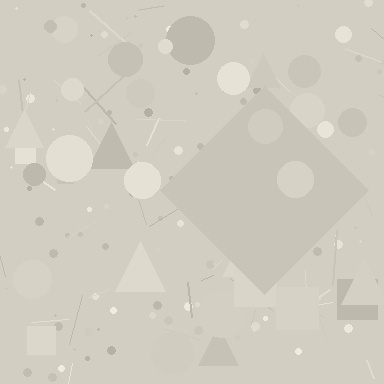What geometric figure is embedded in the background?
A diamond is embedded in the background.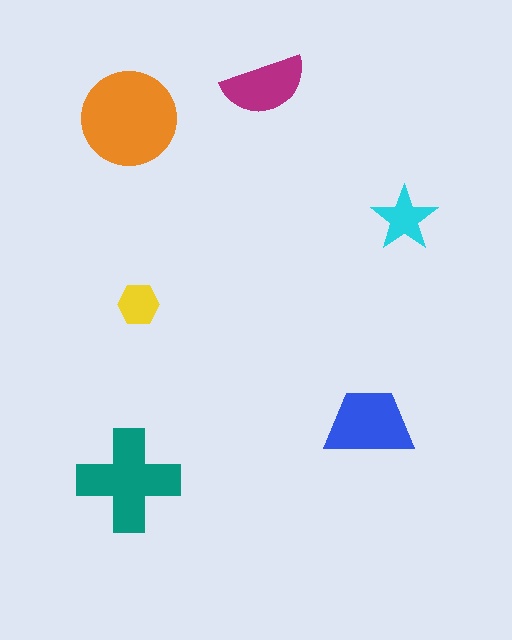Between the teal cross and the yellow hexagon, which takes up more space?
The teal cross.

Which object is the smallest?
The yellow hexagon.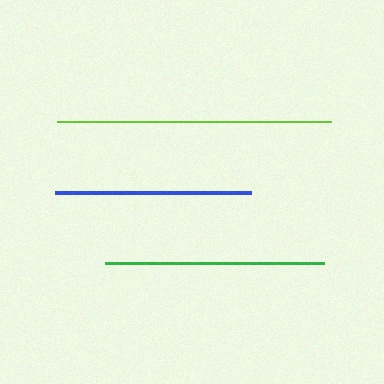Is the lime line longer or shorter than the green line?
The lime line is longer than the green line.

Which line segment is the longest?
The lime line is the longest at approximately 275 pixels.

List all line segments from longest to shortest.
From longest to shortest: lime, green, blue.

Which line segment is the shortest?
The blue line is the shortest at approximately 196 pixels.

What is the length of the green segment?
The green segment is approximately 219 pixels long.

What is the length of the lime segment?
The lime segment is approximately 275 pixels long.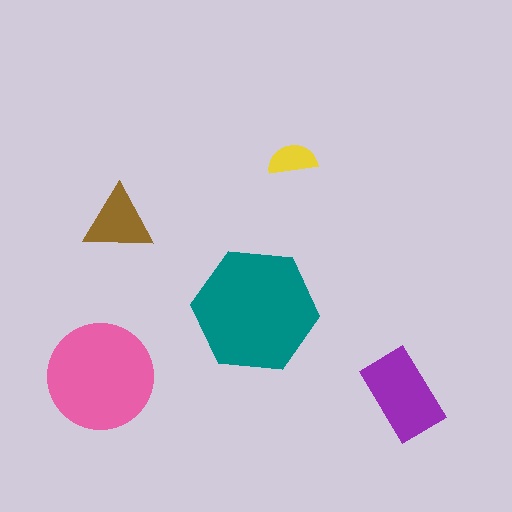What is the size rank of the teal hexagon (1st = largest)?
1st.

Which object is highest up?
The yellow semicircle is topmost.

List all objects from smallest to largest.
The yellow semicircle, the brown triangle, the purple rectangle, the pink circle, the teal hexagon.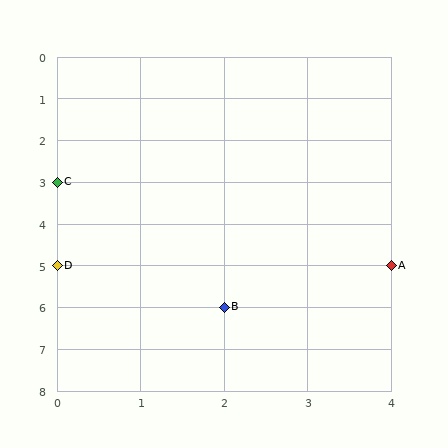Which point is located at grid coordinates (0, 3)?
Point C is at (0, 3).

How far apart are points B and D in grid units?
Points B and D are 2 columns and 1 row apart (about 2.2 grid units diagonally).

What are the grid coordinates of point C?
Point C is at grid coordinates (0, 3).